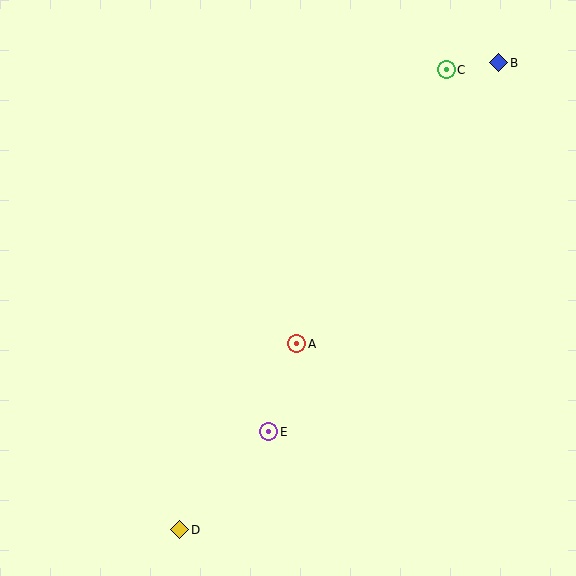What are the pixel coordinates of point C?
Point C is at (446, 70).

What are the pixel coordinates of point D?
Point D is at (180, 530).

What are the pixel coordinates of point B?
Point B is at (499, 63).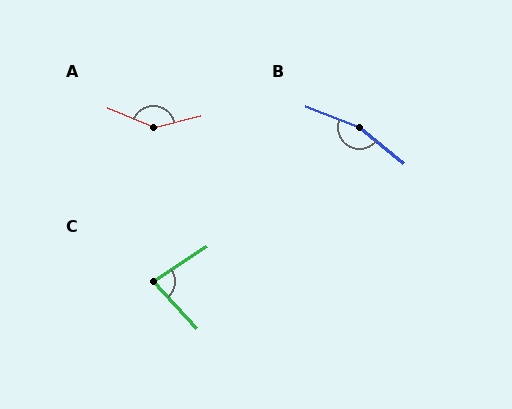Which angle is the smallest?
C, at approximately 81 degrees.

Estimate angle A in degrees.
Approximately 144 degrees.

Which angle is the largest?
B, at approximately 162 degrees.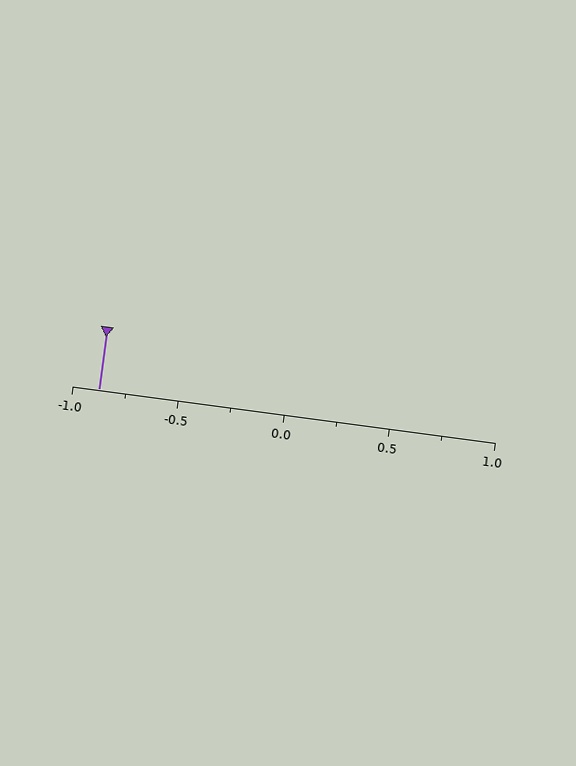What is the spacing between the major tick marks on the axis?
The major ticks are spaced 0.5 apart.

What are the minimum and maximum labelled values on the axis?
The axis runs from -1.0 to 1.0.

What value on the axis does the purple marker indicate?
The marker indicates approximately -0.88.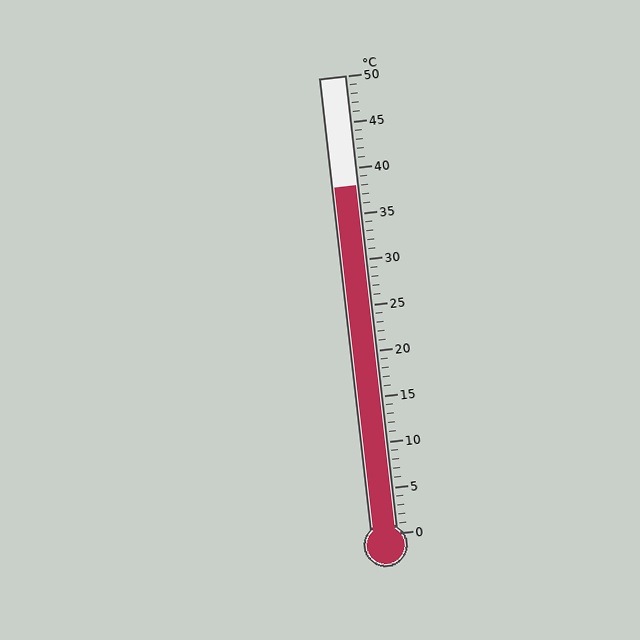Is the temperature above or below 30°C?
The temperature is above 30°C.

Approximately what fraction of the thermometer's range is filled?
The thermometer is filled to approximately 75% of its range.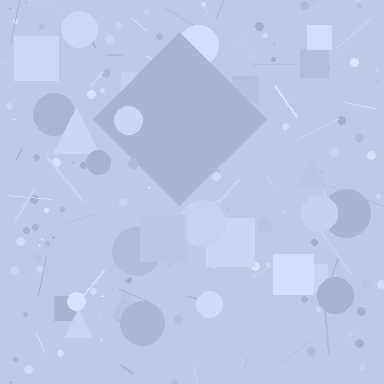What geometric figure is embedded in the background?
A diamond is embedded in the background.